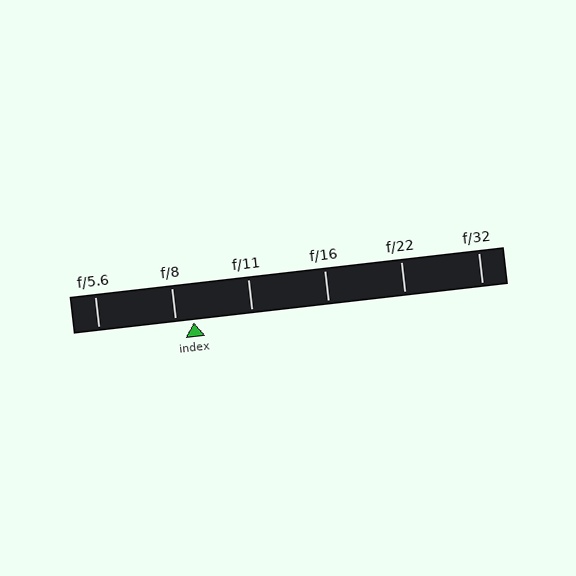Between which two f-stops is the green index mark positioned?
The index mark is between f/8 and f/11.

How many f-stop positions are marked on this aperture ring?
There are 6 f-stop positions marked.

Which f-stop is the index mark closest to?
The index mark is closest to f/8.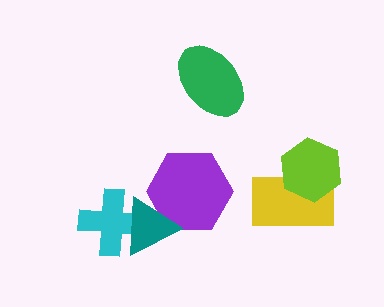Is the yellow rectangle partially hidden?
Yes, it is partially covered by another shape.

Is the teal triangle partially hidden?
No, no other shape covers it.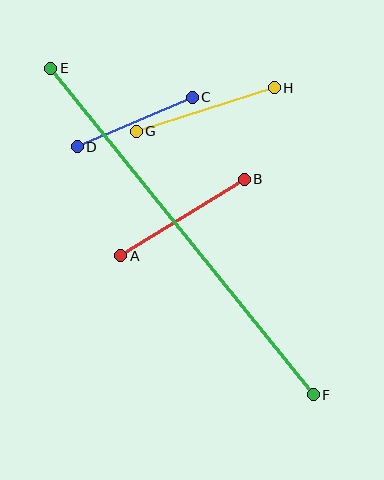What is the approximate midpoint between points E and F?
The midpoint is at approximately (182, 232) pixels.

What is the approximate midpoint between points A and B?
The midpoint is at approximately (183, 217) pixels.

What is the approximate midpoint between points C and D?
The midpoint is at approximately (135, 122) pixels.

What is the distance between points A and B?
The distance is approximately 145 pixels.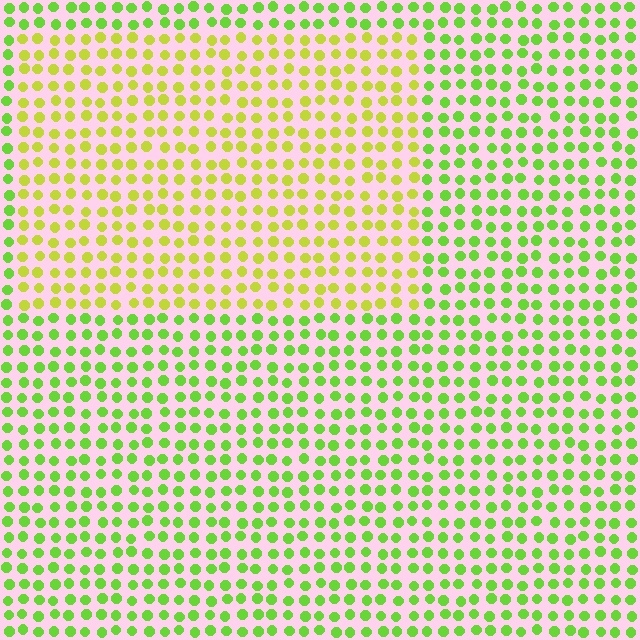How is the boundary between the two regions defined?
The boundary is defined purely by a slight shift in hue (about 33 degrees). Spacing, size, and orientation are identical on both sides.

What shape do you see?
I see a rectangle.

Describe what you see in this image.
The image is filled with small lime elements in a uniform arrangement. A rectangle-shaped region is visible where the elements are tinted to a slightly different hue, forming a subtle color boundary.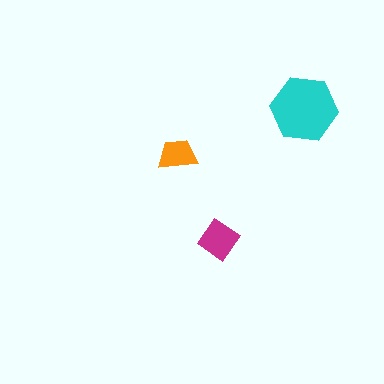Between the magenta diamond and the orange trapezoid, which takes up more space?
The magenta diamond.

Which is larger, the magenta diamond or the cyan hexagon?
The cyan hexagon.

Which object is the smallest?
The orange trapezoid.